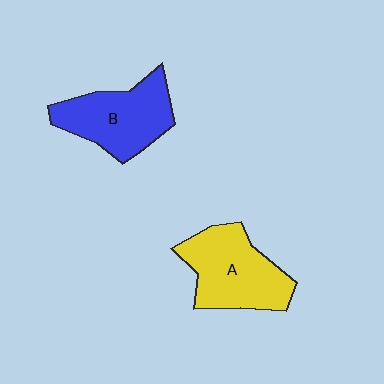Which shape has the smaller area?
Shape B (blue).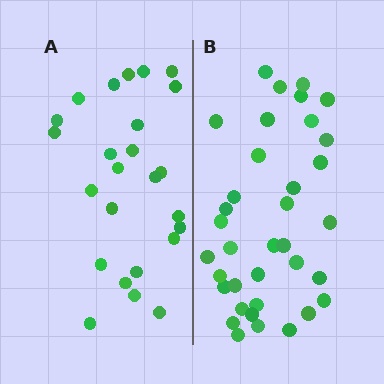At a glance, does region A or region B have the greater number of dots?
Region B (the right region) has more dots.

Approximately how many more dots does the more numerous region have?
Region B has roughly 12 or so more dots than region A.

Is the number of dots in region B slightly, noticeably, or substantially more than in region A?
Region B has noticeably more, but not dramatically so. The ratio is roughly 1.4 to 1.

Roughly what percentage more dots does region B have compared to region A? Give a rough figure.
About 45% more.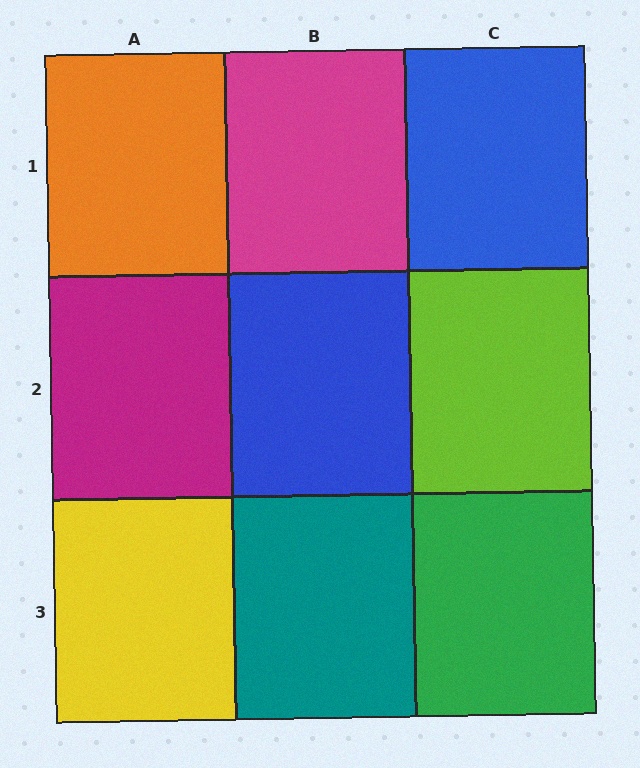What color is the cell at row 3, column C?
Green.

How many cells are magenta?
2 cells are magenta.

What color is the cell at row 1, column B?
Magenta.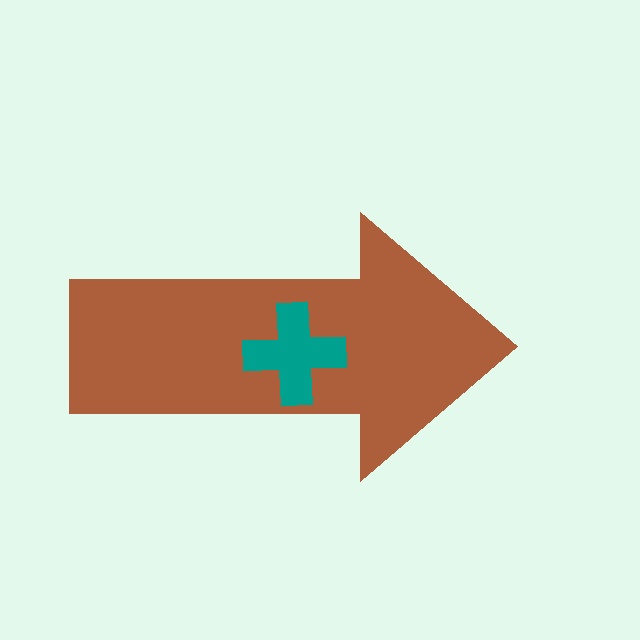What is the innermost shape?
The teal cross.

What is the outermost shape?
The brown arrow.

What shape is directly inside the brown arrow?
The teal cross.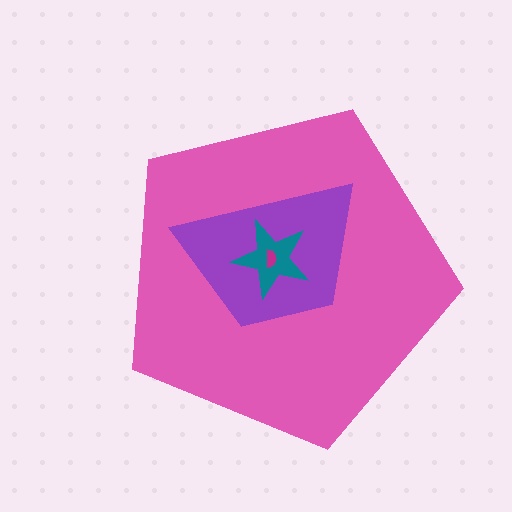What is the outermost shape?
The pink pentagon.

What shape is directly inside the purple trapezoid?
The teal star.